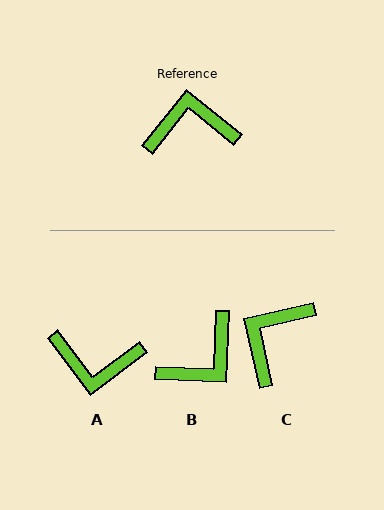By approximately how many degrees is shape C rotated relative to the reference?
Approximately 52 degrees counter-clockwise.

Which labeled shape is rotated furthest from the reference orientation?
A, about 166 degrees away.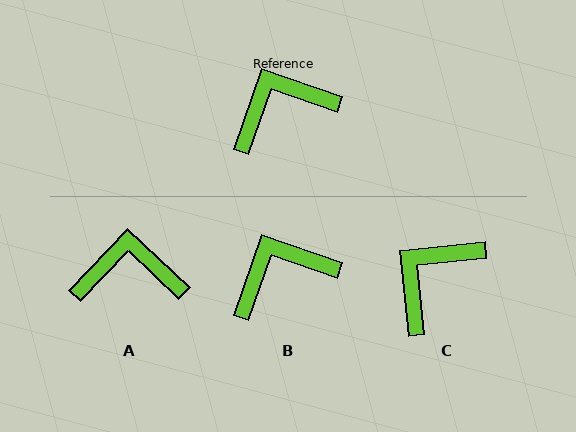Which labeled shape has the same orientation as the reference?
B.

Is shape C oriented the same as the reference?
No, it is off by about 25 degrees.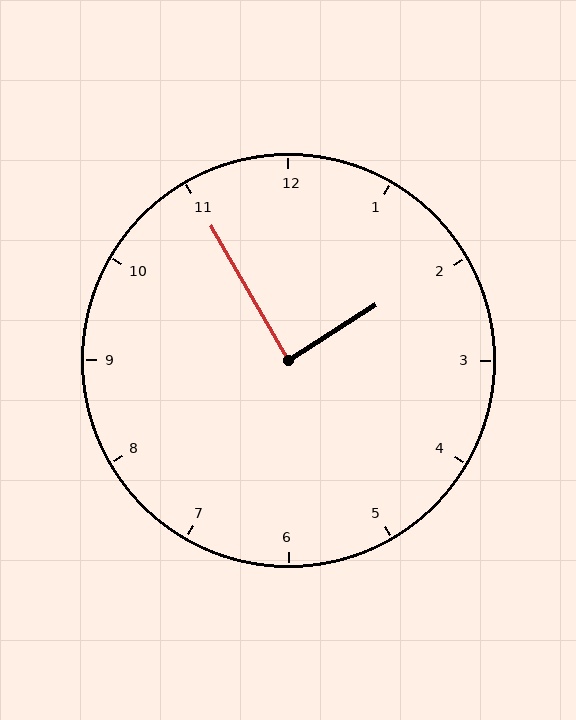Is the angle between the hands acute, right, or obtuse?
It is right.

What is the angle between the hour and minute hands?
Approximately 88 degrees.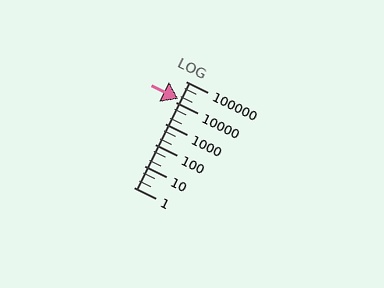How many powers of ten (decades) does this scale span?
The scale spans 5 decades, from 1 to 100000.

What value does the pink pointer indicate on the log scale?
The pointer indicates approximately 15000.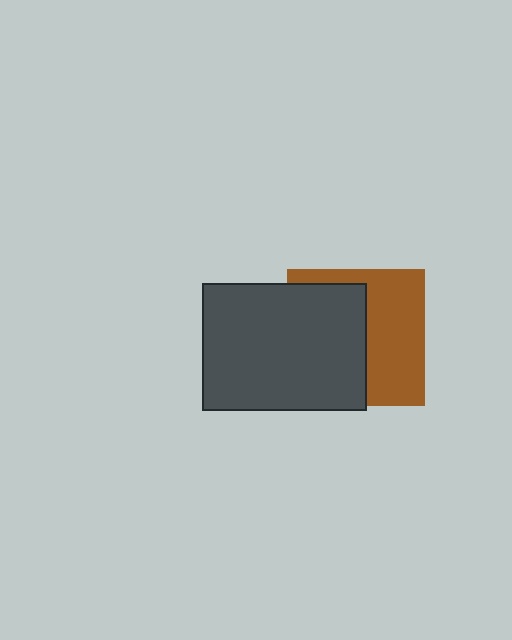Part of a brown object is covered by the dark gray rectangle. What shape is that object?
It is a square.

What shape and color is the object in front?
The object in front is a dark gray rectangle.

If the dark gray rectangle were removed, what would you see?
You would see the complete brown square.